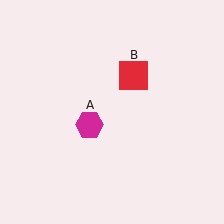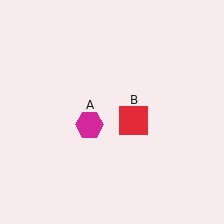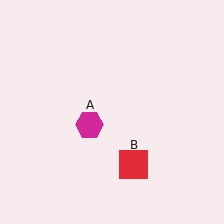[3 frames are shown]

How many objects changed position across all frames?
1 object changed position: red square (object B).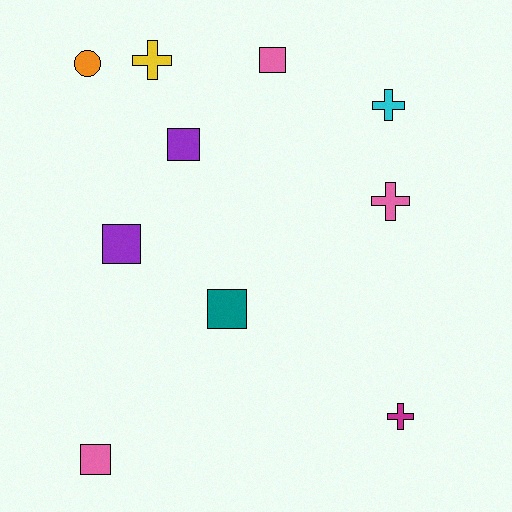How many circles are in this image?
There is 1 circle.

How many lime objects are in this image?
There are no lime objects.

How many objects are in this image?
There are 10 objects.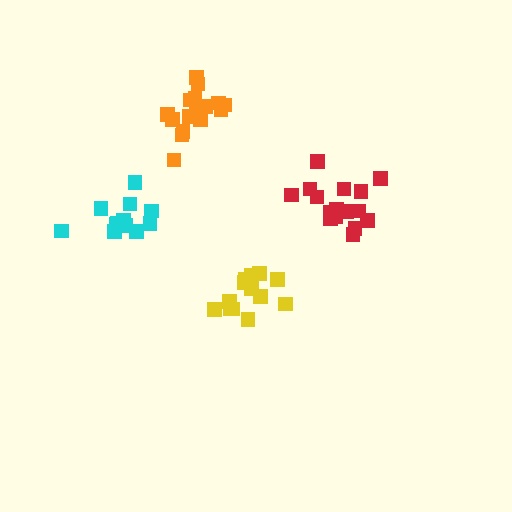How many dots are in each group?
Group 1: 13 dots, Group 2: 16 dots, Group 3: 17 dots, Group 4: 12 dots (58 total).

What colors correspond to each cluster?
The clusters are colored: yellow, red, orange, cyan.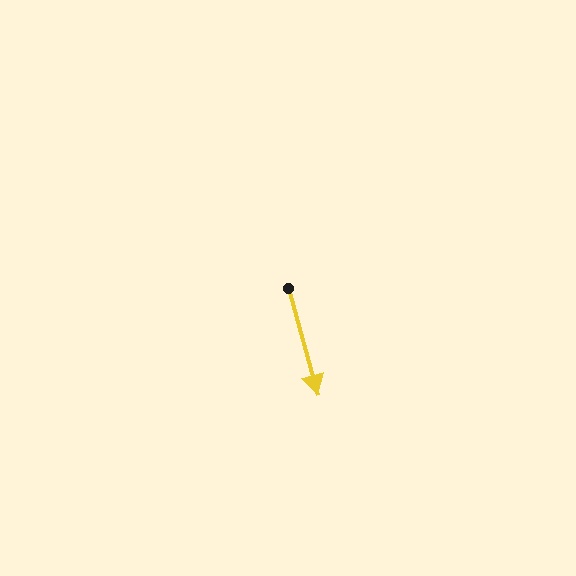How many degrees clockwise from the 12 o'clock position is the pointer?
Approximately 164 degrees.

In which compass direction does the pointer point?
South.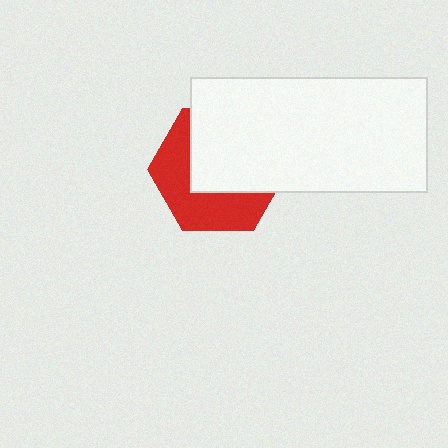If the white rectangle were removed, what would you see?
You would see the complete red hexagon.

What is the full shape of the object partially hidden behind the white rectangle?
The partially hidden object is a red hexagon.